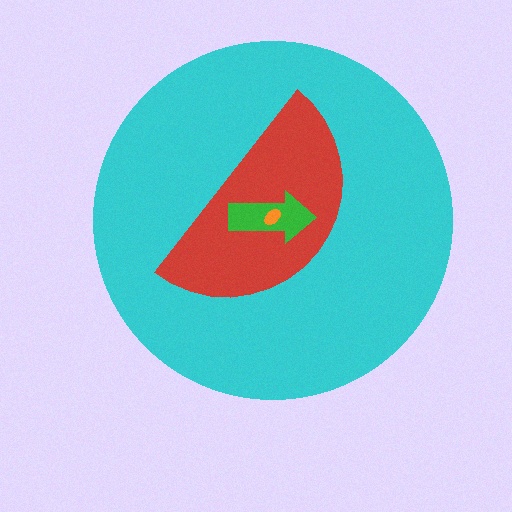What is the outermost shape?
The cyan circle.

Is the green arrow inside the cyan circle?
Yes.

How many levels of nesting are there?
4.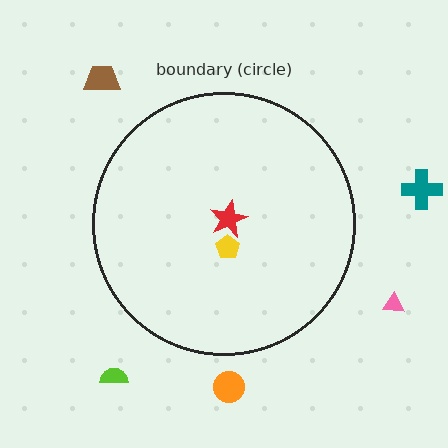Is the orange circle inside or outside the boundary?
Outside.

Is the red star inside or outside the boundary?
Inside.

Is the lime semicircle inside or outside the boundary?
Outside.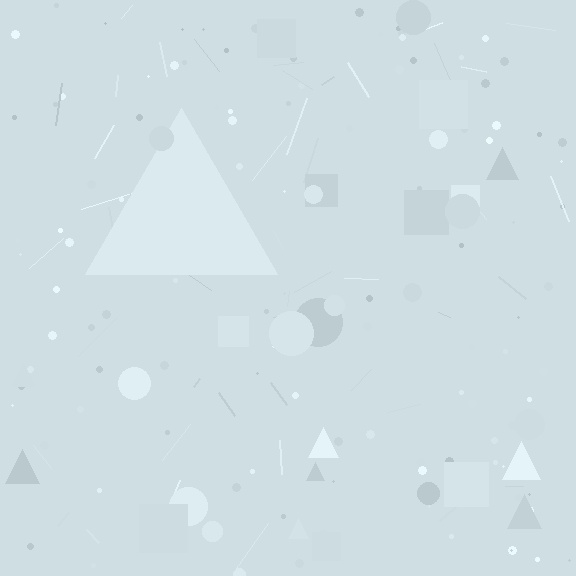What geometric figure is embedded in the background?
A triangle is embedded in the background.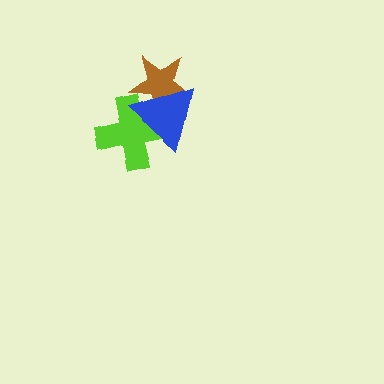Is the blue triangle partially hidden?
No, no other shape covers it.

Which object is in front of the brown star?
The blue triangle is in front of the brown star.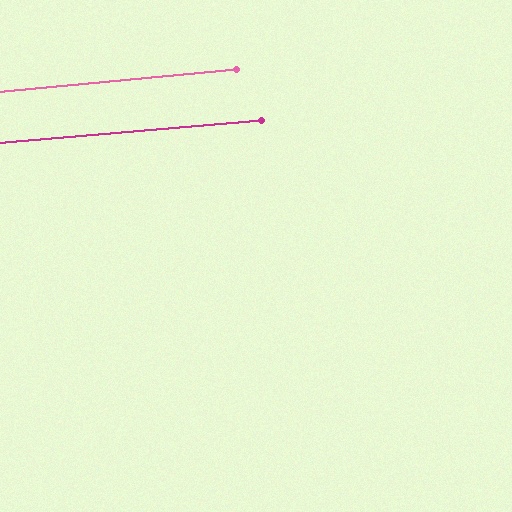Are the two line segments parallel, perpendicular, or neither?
Parallel — their directions differ by only 0.5°.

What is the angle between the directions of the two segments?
Approximately 0 degrees.